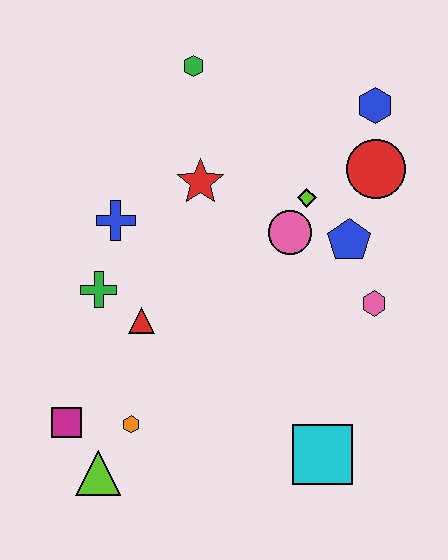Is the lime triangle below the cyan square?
Yes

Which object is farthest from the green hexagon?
The lime triangle is farthest from the green hexagon.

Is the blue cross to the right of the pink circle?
No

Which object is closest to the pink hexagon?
The blue pentagon is closest to the pink hexagon.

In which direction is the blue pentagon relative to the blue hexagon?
The blue pentagon is below the blue hexagon.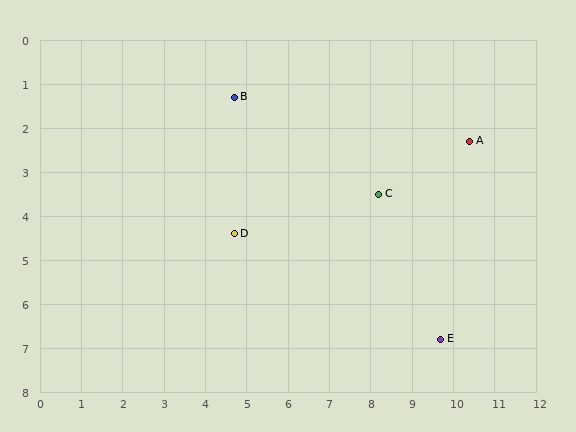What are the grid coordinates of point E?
Point E is at approximately (9.7, 6.8).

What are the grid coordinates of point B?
Point B is at approximately (4.7, 1.3).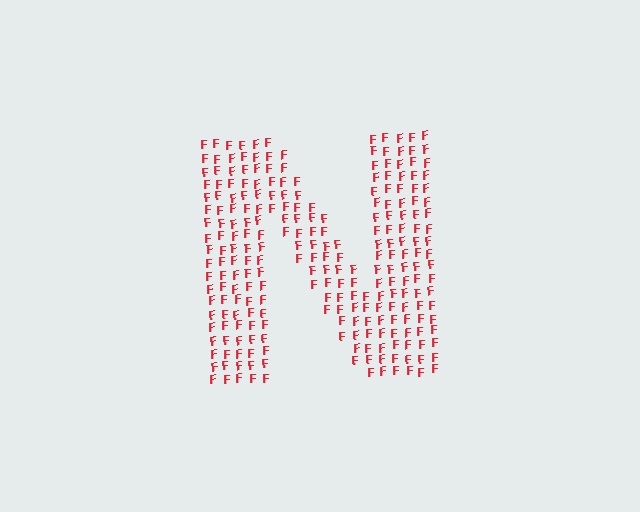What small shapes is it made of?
It is made of small letter F's.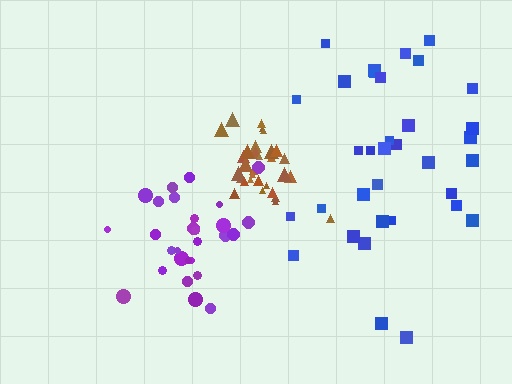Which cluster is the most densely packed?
Brown.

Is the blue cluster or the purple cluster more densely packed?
Purple.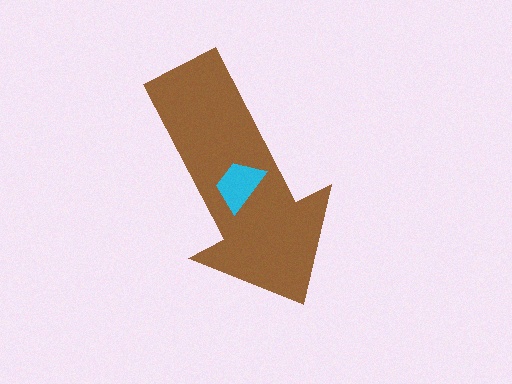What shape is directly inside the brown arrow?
The cyan trapezoid.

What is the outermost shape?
The brown arrow.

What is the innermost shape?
The cyan trapezoid.